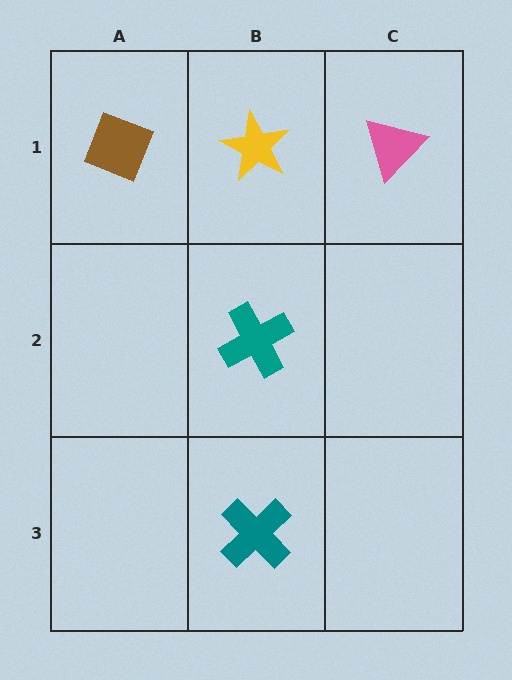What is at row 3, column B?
A teal cross.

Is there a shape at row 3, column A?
No, that cell is empty.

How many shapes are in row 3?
1 shape.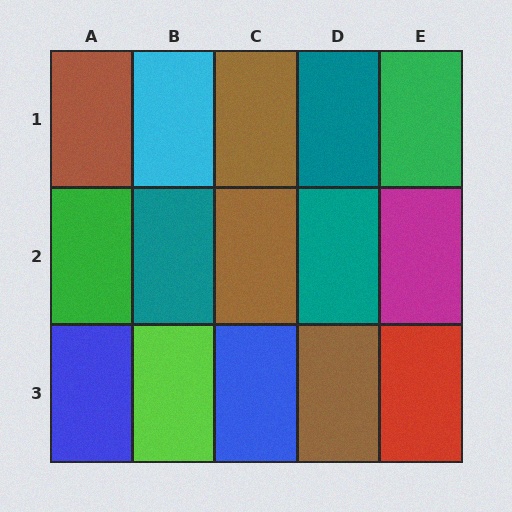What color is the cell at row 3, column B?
Lime.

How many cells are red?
1 cell is red.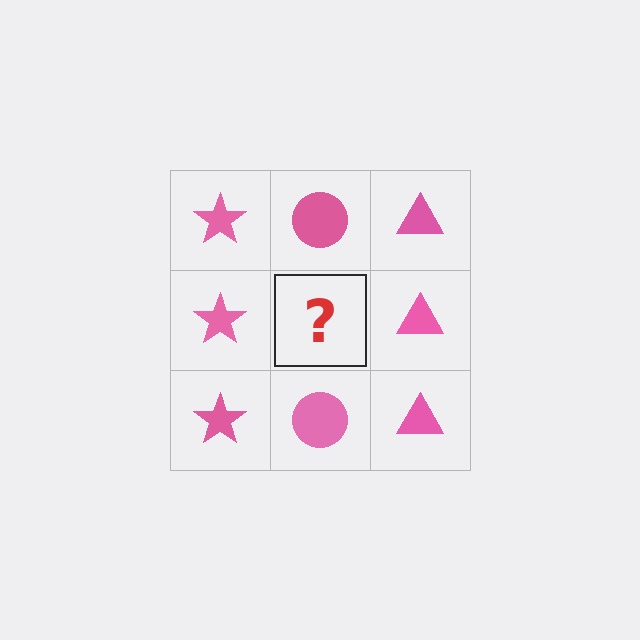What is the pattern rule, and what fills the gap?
The rule is that each column has a consistent shape. The gap should be filled with a pink circle.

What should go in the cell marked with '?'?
The missing cell should contain a pink circle.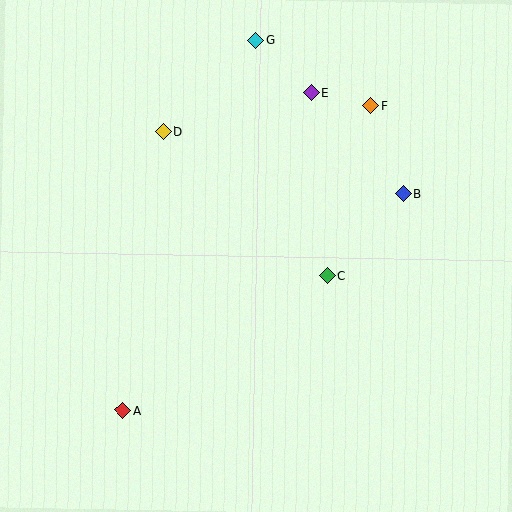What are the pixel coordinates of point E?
Point E is at (311, 93).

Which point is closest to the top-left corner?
Point D is closest to the top-left corner.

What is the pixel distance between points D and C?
The distance between D and C is 218 pixels.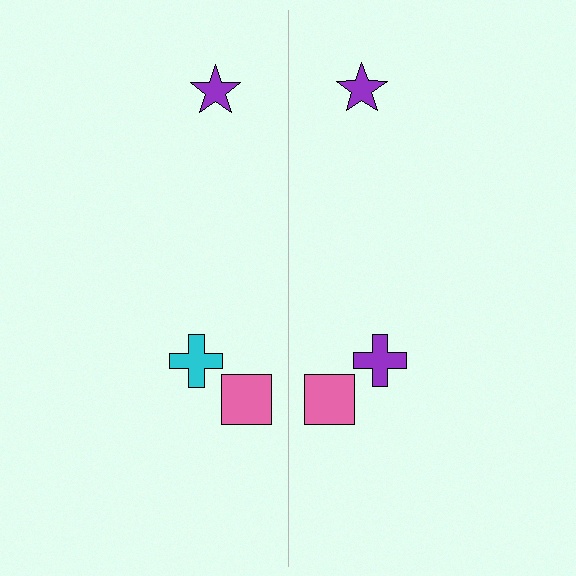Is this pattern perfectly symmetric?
No, the pattern is not perfectly symmetric. The purple cross on the right side breaks the symmetry — its mirror counterpart is cyan.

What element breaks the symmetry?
The purple cross on the right side breaks the symmetry — its mirror counterpart is cyan.